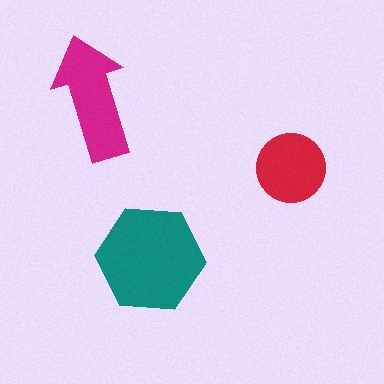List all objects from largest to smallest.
The teal hexagon, the magenta arrow, the red circle.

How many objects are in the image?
There are 3 objects in the image.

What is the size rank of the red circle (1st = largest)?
3rd.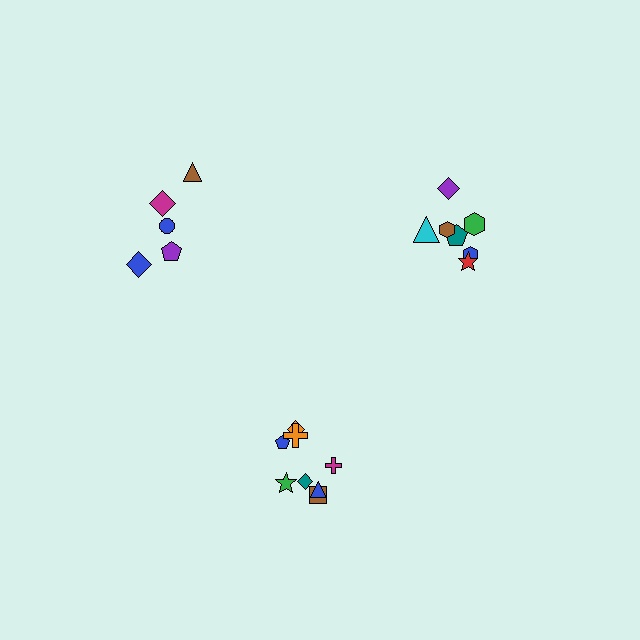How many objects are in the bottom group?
There are 8 objects.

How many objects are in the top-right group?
There are 7 objects.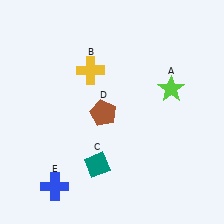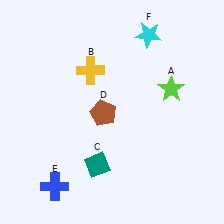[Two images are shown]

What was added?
A cyan star (F) was added in Image 2.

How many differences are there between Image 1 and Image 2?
There is 1 difference between the two images.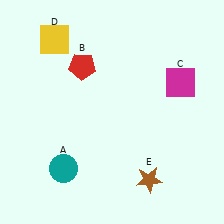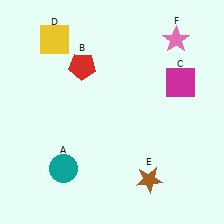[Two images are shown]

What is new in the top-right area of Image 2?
A pink star (F) was added in the top-right area of Image 2.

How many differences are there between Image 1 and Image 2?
There is 1 difference between the two images.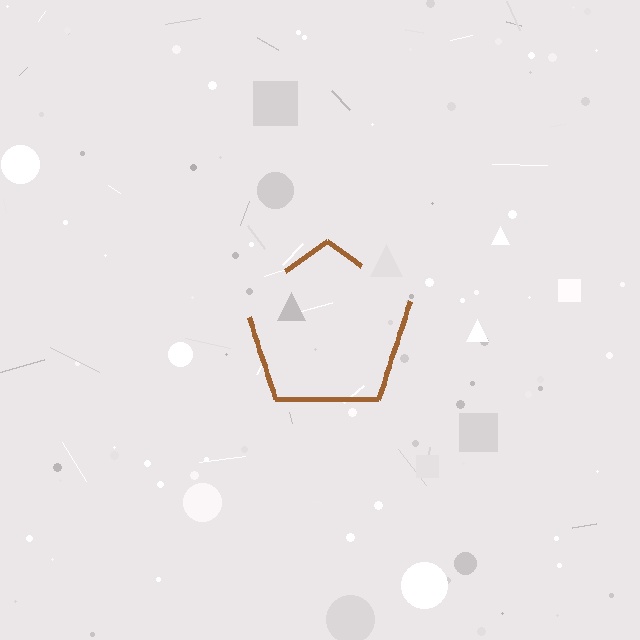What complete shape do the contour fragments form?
The contour fragments form a pentagon.